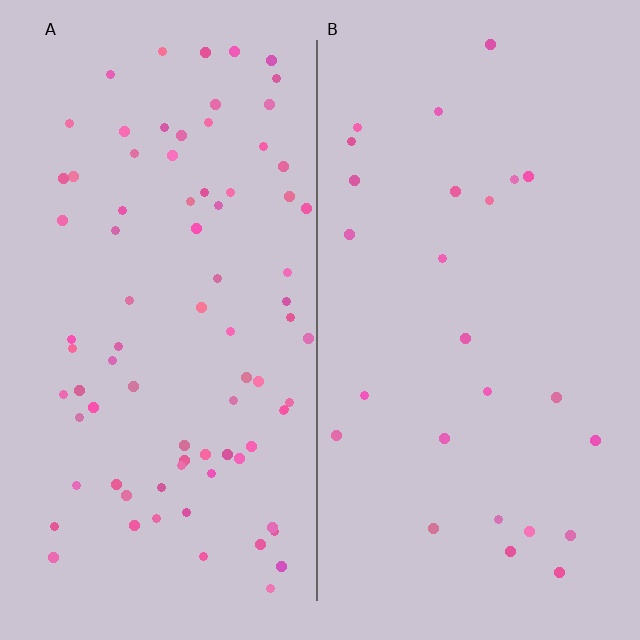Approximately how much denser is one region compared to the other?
Approximately 3.2× — region A over region B.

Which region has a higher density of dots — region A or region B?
A (the left).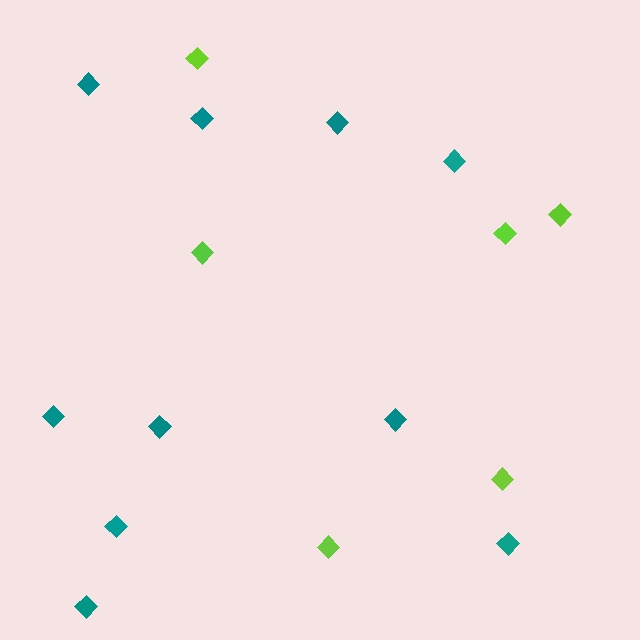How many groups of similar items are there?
There are 2 groups: one group of teal diamonds (10) and one group of lime diamonds (6).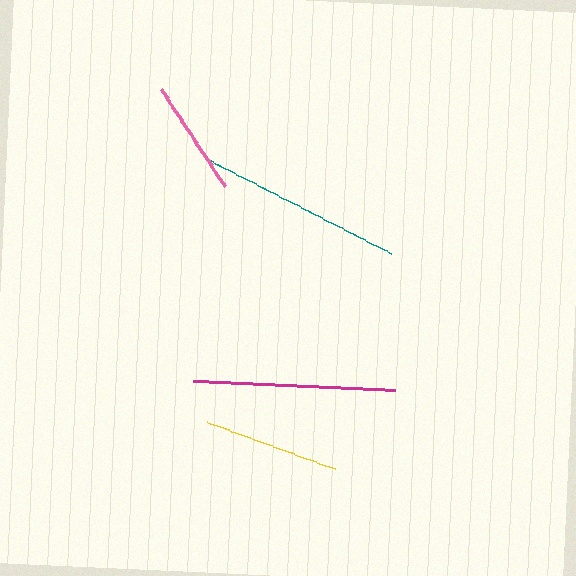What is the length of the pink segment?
The pink segment is approximately 116 pixels long.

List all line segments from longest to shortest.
From longest to shortest: magenta, teal, yellow, pink.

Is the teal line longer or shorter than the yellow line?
The teal line is longer than the yellow line.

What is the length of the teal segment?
The teal segment is approximately 203 pixels long.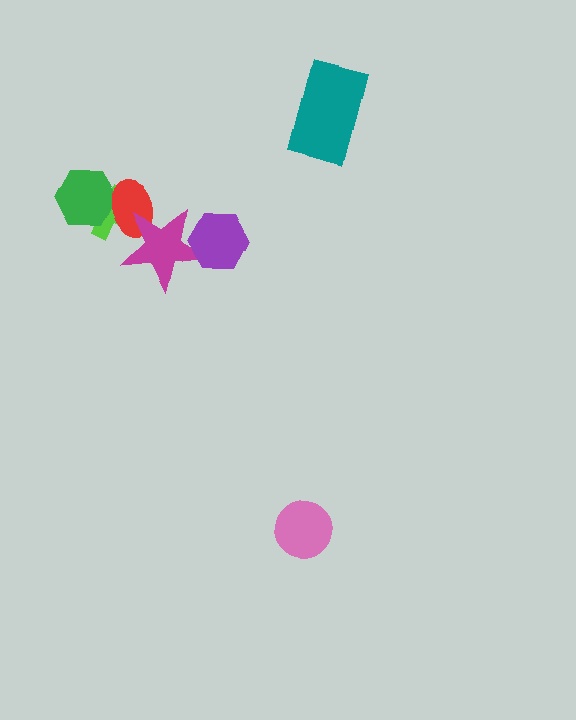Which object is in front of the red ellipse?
The magenta star is in front of the red ellipse.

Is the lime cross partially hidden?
Yes, it is partially covered by another shape.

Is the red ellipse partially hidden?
Yes, it is partially covered by another shape.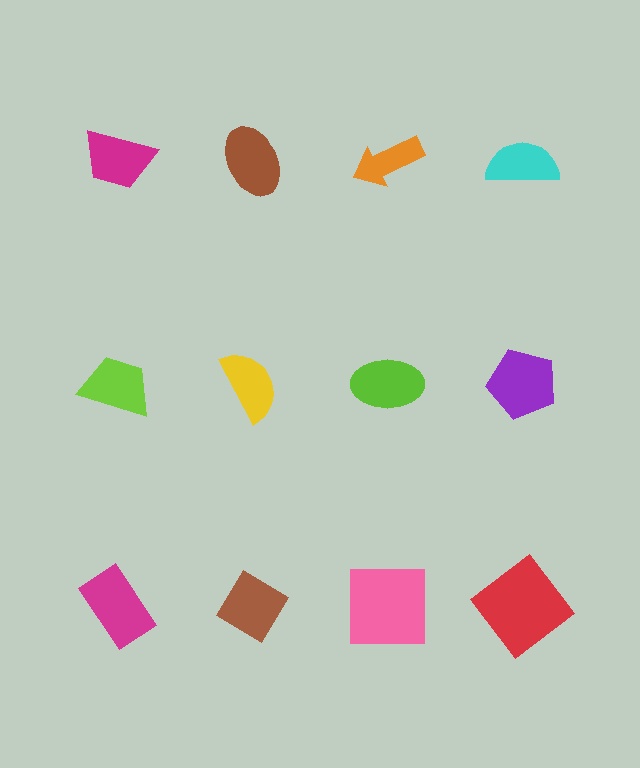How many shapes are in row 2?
4 shapes.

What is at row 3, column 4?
A red diamond.